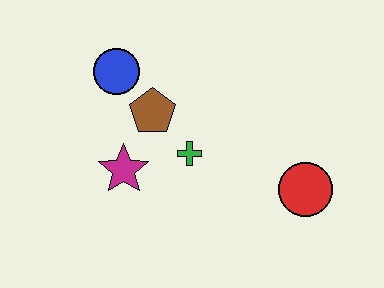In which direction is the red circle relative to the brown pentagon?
The red circle is to the right of the brown pentagon.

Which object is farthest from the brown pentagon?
The red circle is farthest from the brown pentagon.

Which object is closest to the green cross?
The brown pentagon is closest to the green cross.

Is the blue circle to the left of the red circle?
Yes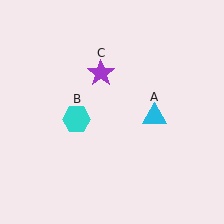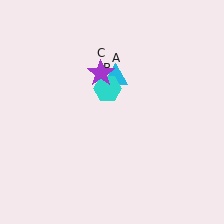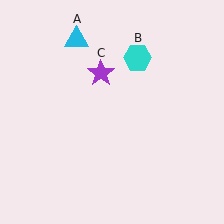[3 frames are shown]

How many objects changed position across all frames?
2 objects changed position: cyan triangle (object A), cyan hexagon (object B).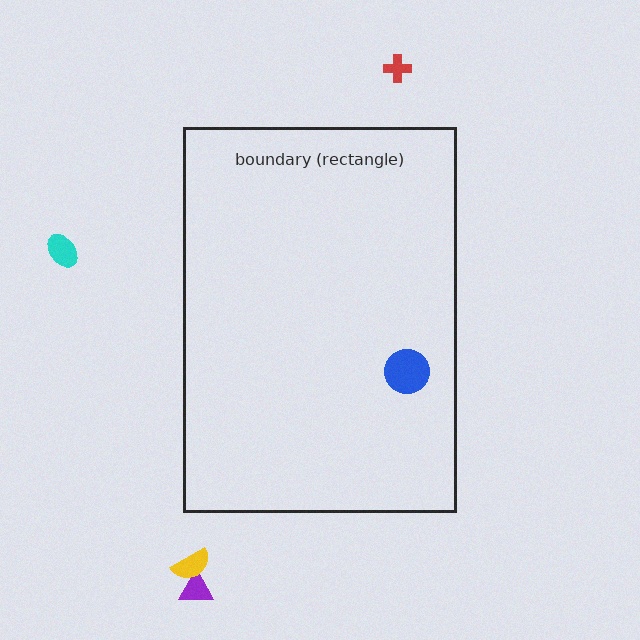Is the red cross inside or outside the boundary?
Outside.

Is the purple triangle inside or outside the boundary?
Outside.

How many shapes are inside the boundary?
1 inside, 4 outside.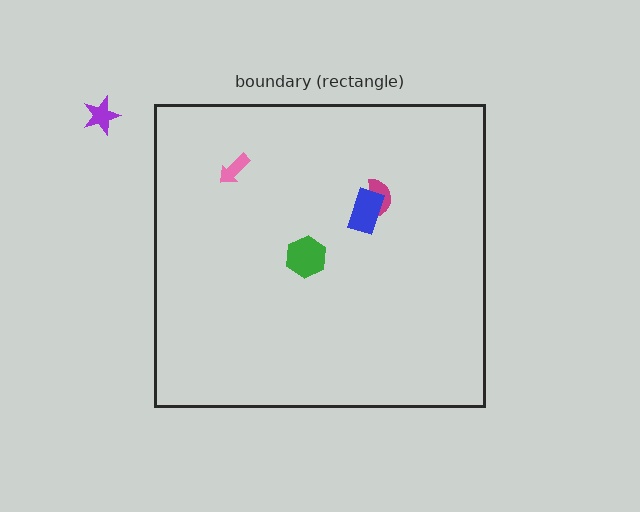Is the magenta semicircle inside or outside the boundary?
Inside.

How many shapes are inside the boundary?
4 inside, 1 outside.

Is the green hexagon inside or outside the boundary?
Inside.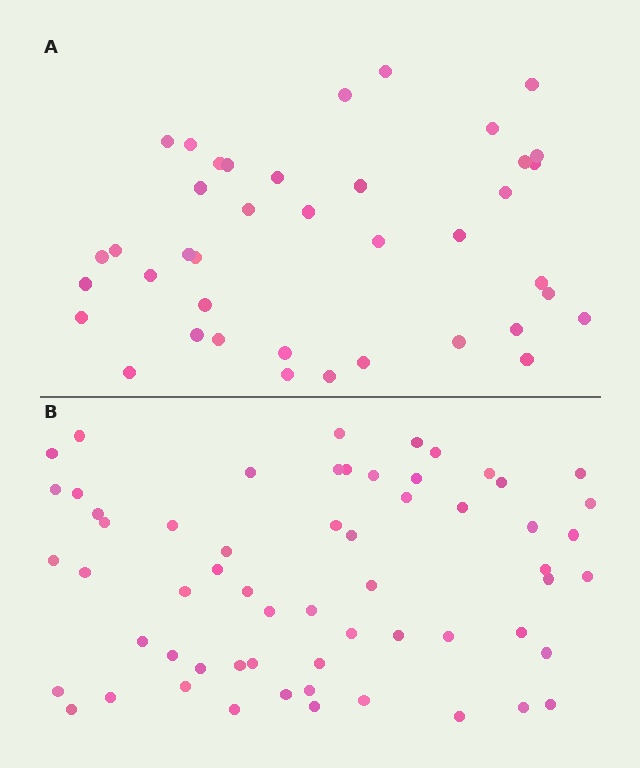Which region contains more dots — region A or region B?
Region B (the bottom region) has more dots.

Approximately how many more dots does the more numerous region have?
Region B has approximately 20 more dots than region A.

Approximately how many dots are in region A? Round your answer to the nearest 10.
About 40 dots.